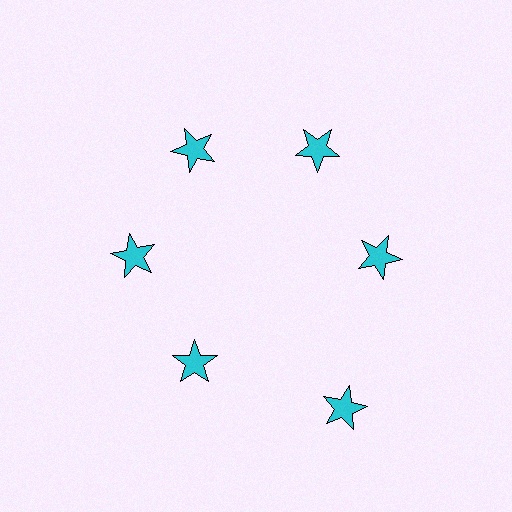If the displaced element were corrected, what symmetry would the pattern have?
It would have 6-fold rotational symmetry — the pattern would map onto itself every 60 degrees.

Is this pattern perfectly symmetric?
No. The 6 cyan stars are arranged in a ring, but one element near the 5 o'clock position is pushed outward from the center, breaking the 6-fold rotational symmetry.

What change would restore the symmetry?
The symmetry would be restored by moving it inward, back onto the ring so that all 6 stars sit at equal angles and equal distance from the center.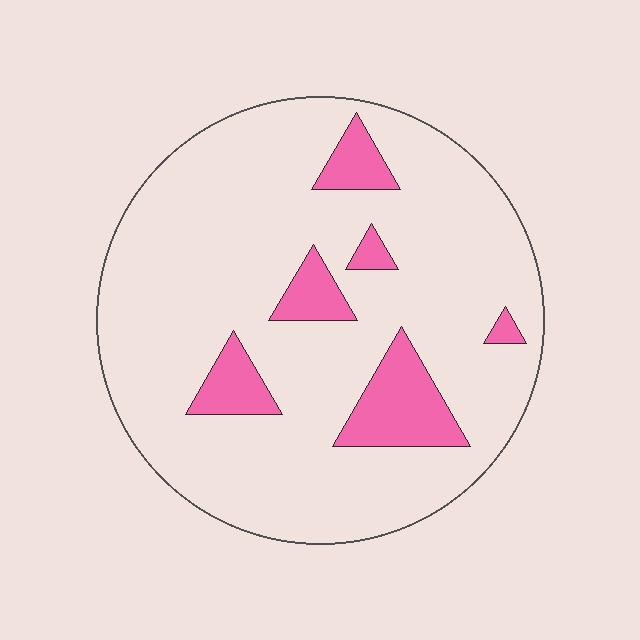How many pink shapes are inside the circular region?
6.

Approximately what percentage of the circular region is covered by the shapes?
Approximately 15%.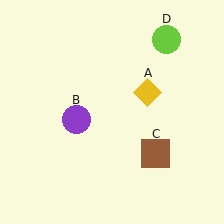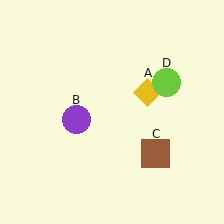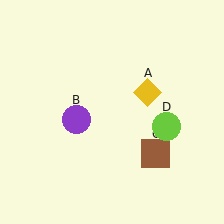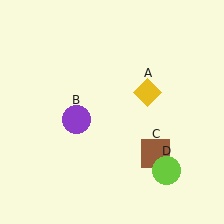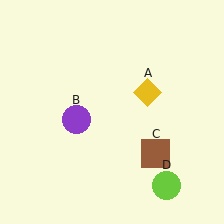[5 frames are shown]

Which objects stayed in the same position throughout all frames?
Yellow diamond (object A) and purple circle (object B) and brown square (object C) remained stationary.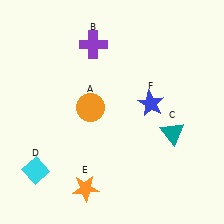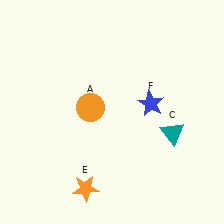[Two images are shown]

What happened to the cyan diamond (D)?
The cyan diamond (D) was removed in Image 2. It was in the bottom-left area of Image 1.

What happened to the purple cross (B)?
The purple cross (B) was removed in Image 2. It was in the top-left area of Image 1.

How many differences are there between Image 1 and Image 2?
There are 2 differences between the two images.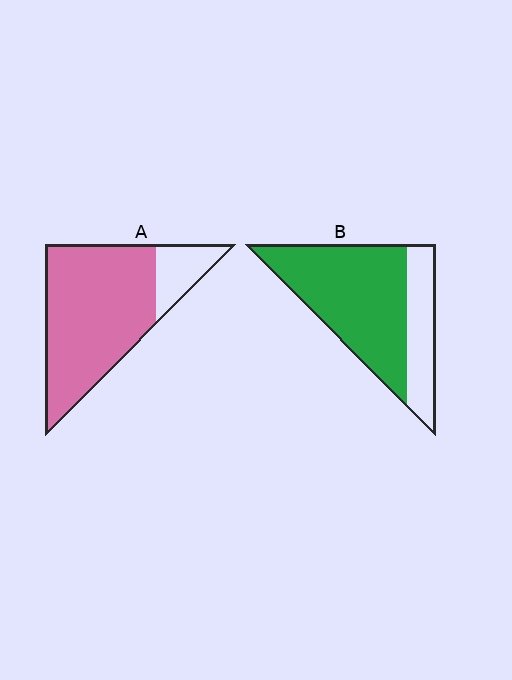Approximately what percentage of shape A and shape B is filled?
A is approximately 80% and B is approximately 70%.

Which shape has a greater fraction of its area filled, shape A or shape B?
Shape A.